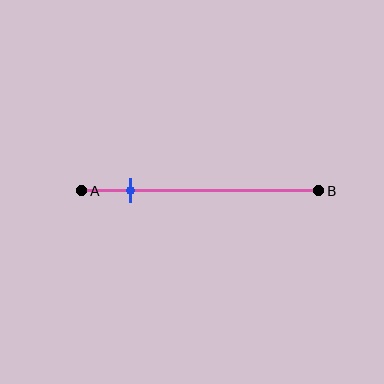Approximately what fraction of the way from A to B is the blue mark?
The blue mark is approximately 20% of the way from A to B.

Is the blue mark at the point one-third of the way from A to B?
No, the mark is at about 20% from A, not at the 33% one-third point.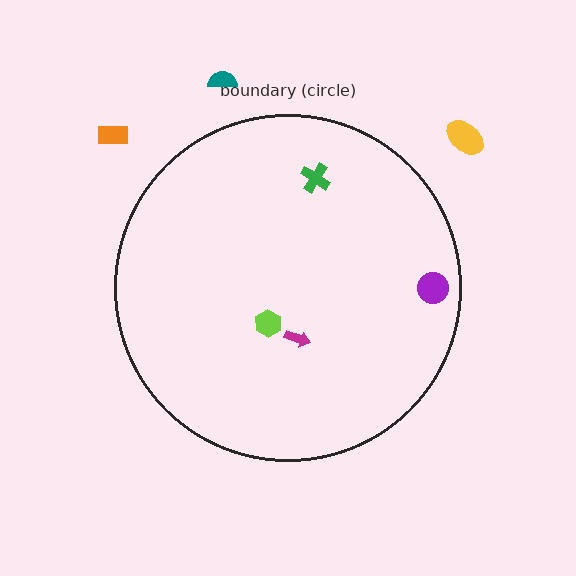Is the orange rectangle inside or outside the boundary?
Outside.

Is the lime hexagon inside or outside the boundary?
Inside.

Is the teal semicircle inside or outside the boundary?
Outside.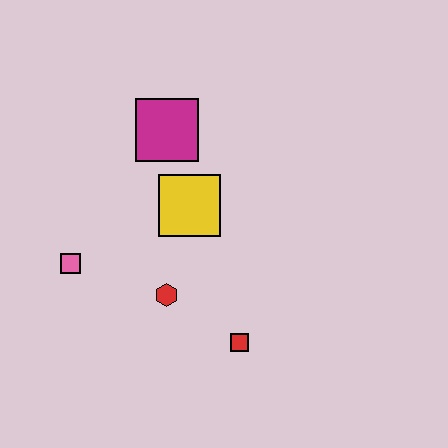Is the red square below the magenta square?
Yes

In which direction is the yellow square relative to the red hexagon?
The yellow square is above the red hexagon.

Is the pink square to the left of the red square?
Yes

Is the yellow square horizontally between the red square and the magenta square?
Yes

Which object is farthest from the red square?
The magenta square is farthest from the red square.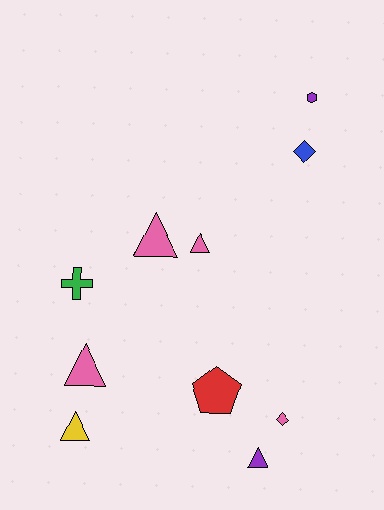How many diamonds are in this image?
There are 2 diamonds.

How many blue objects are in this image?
There is 1 blue object.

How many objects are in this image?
There are 10 objects.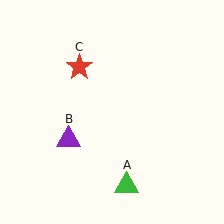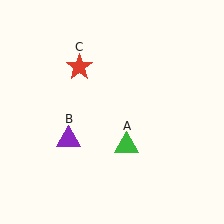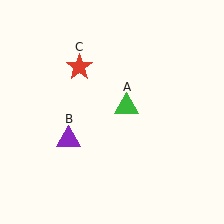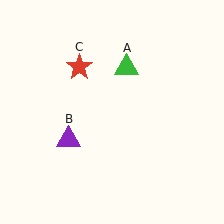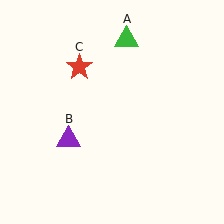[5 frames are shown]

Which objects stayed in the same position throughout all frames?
Purple triangle (object B) and red star (object C) remained stationary.